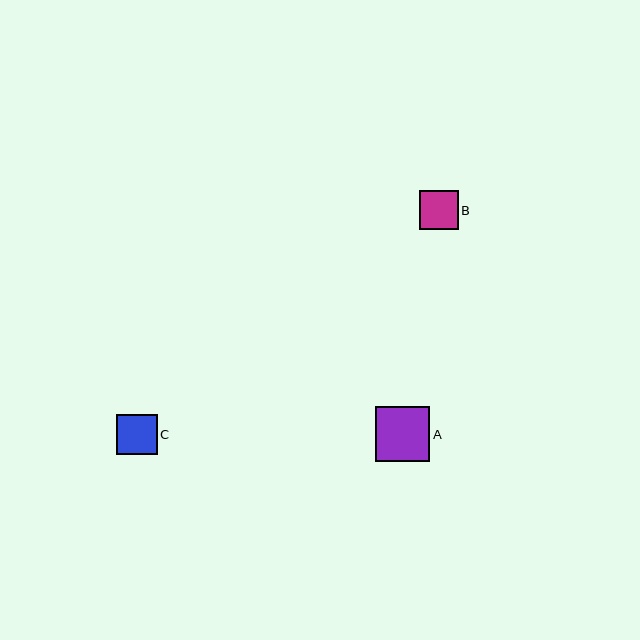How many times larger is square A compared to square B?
Square A is approximately 1.4 times the size of square B.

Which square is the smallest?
Square B is the smallest with a size of approximately 39 pixels.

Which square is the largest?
Square A is the largest with a size of approximately 55 pixels.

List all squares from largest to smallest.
From largest to smallest: A, C, B.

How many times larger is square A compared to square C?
Square A is approximately 1.3 times the size of square C.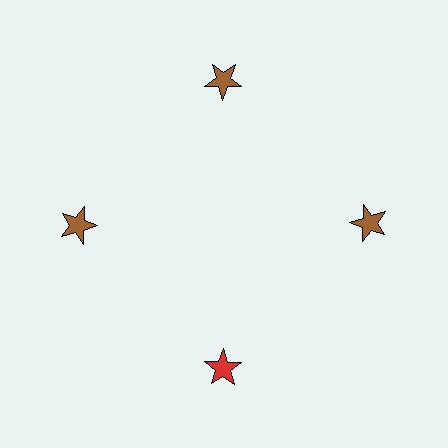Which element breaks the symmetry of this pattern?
The red star at roughly the 6 o'clock position breaks the symmetry. All other shapes are brown stars.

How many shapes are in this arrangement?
There are 4 shapes arranged in a ring pattern.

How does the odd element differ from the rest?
It has a different color: red instead of brown.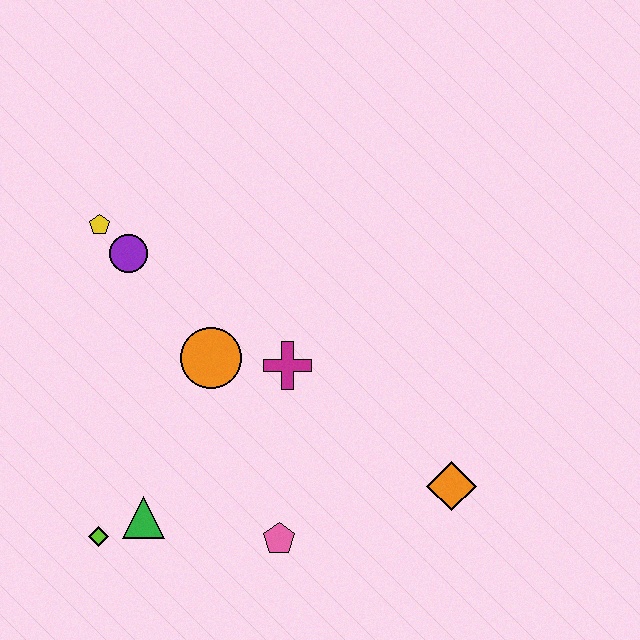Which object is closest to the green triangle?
The lime diamond is closest to the green triangle.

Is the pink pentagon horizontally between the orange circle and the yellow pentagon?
No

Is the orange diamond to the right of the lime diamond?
Yes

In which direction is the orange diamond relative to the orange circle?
The orange diamond is to the right of the orange circle.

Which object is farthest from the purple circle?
The orange diamond is farthest from the purple circle.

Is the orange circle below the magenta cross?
No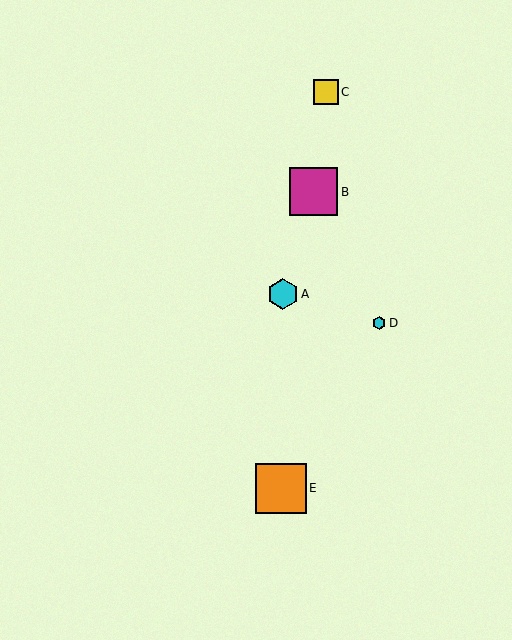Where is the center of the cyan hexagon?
The center of the cyan hexagon is at (283, 294).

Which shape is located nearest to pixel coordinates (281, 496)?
The orange square (labeled E) at (281, 488) is nearest to that location.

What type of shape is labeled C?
Shape C is a yellow square.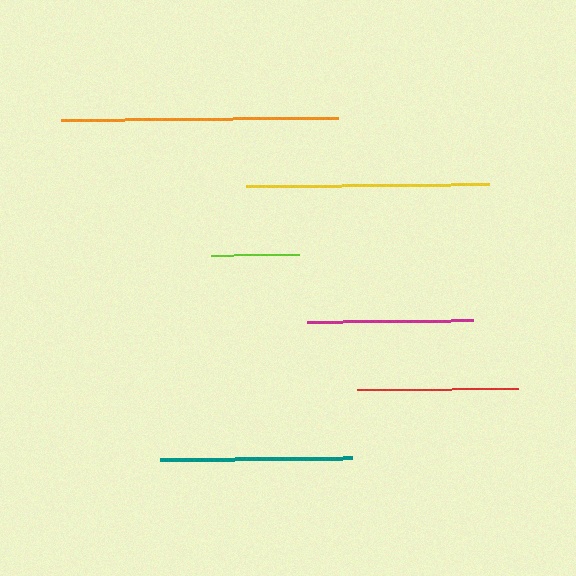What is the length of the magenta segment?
The magenta segment is approximately 166 pixels long.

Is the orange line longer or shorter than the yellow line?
The orange line is longer than the yellow line.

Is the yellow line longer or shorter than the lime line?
The yellow line is longer than the lime line.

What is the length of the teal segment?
The teal segment is approximately 193 pixels long.